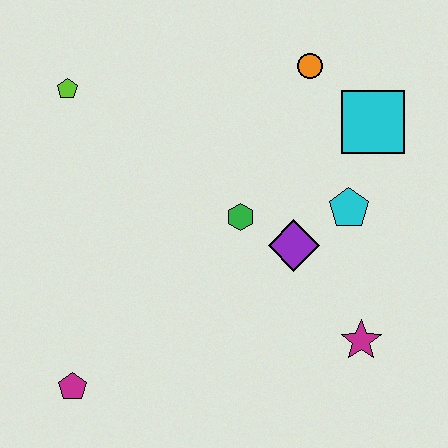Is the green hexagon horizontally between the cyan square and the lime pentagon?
Yes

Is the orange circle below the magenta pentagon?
No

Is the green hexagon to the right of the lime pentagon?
Yes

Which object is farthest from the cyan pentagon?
The magenta pentagon is farthest from the cyan pentagon.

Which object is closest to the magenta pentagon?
The green hexagon is closest to the magenta pentagon.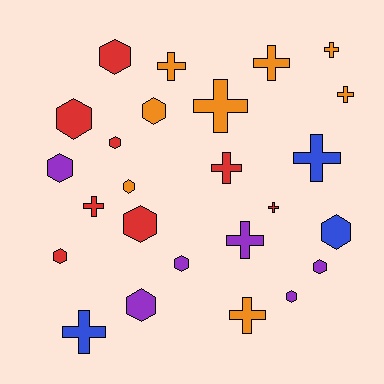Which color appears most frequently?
Orange, with 8 objects.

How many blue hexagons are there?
There is 1 blue hexagon.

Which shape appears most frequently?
Hexagon, with 13 objects.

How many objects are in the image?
There are 25 objects.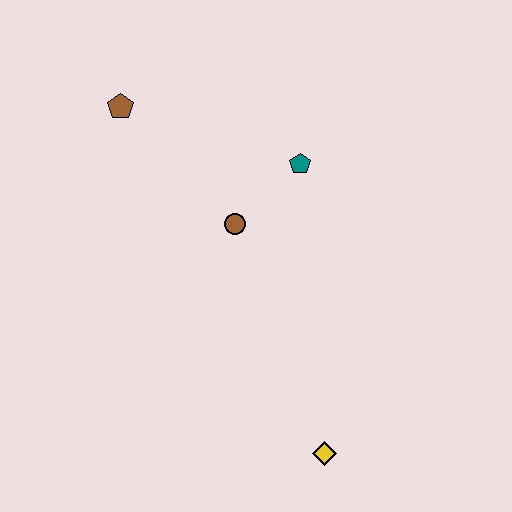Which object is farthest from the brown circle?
The yellow diamond is farthest from the brown circle.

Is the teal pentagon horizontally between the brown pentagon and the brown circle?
No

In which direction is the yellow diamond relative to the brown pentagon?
The yellow diamond is below the brown pentagon.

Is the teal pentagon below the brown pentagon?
Yes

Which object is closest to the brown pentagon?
The brown circle is closest to the brown pentagon.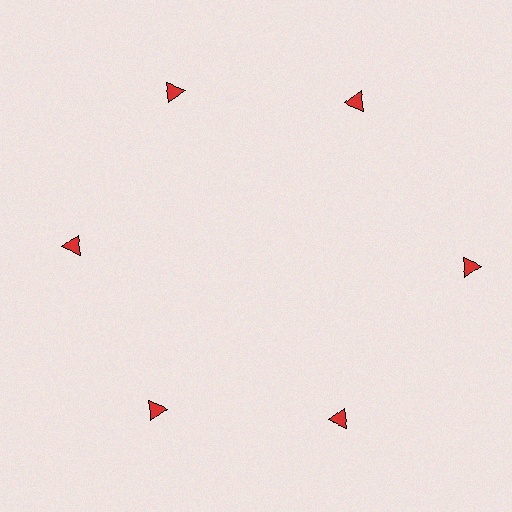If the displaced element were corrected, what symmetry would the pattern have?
It would have 6-fold rotational symmetry — the pattern would map onto itself every 60 degrees.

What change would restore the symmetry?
The symmetry would be restored by moving it inward, back onto the ring so that all 6 triangles sit at equal angles and equal distance from the center.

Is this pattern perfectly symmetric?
No. The 6 red triangles are arranged in a ring, but one element near the 3 o'clock position is pushed outward from the center, breaking the 6-fold rotational symmetry.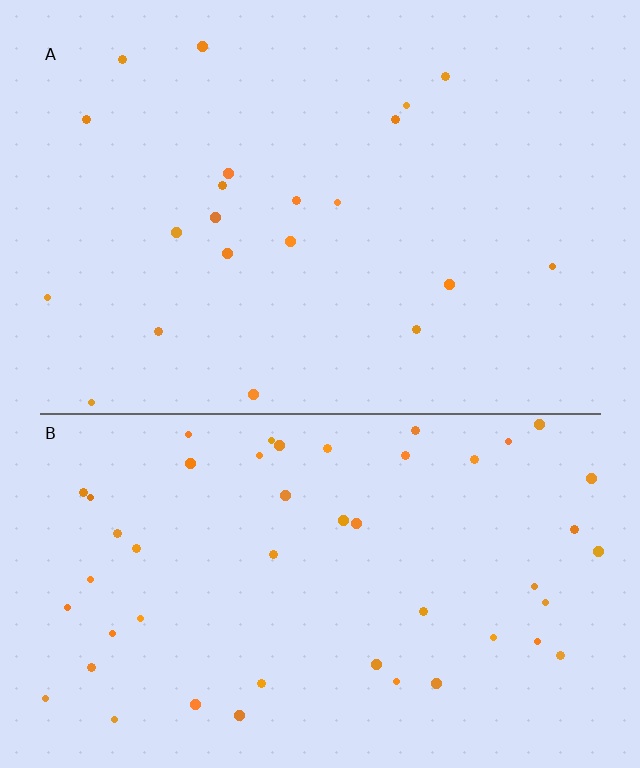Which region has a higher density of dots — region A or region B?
B (the bottom).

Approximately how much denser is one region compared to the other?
Approximately 2.3× — region B over region A.